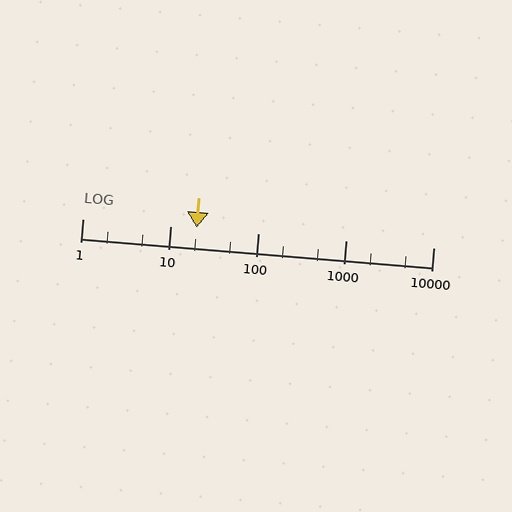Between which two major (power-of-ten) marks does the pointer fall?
The pointer is between 10 and 100.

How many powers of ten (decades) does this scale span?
The scale spans 4 decades, from 1 to 10000.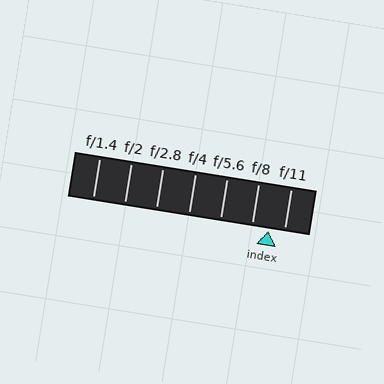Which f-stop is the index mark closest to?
The index mark is closest to f/11.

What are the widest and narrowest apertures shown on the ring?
The widest aperture shown is f/1.4 and the narrowest is f/11.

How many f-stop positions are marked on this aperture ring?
There are 7 f-stop positions marked.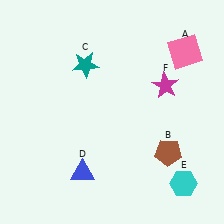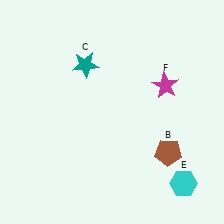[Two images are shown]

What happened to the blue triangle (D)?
The blue triangle (D) was removed in Image 2. It was in the bottom-left area of Image 1.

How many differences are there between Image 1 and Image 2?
There are 2 differences between the two images.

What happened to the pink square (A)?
The pink square (A) was removed in Image 2. It was in the top-right area of Image 1.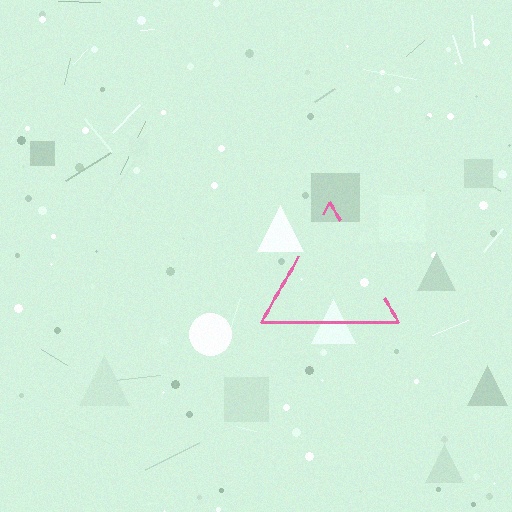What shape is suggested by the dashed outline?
The dashed outline suggests a triangle.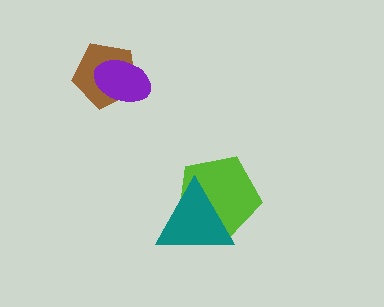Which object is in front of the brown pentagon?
The purple ellipse is in front of the brown pentagon.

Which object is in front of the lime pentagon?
The teal triangle is in front of the lime pentagon.